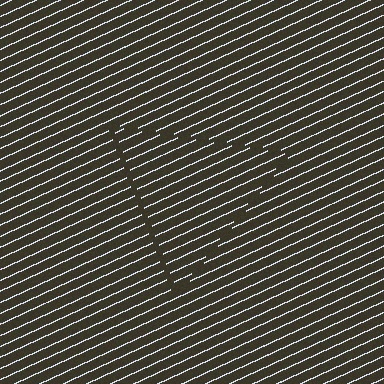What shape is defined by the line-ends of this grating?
An illusory triangle. The interior of the shape contains the same grating, shifted by half a period — the contour is defined by the phase discontinuity where line-ends from the inner and outer gratings abut.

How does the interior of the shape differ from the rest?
The interior of the shape contains the same grating, shifted by half a period — the contour is defined by the phase discontinuity where line-ends from the inner and outer gratings abut.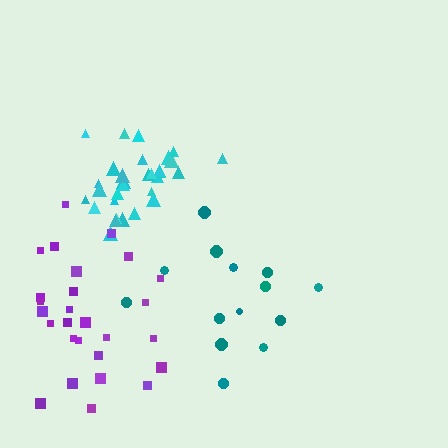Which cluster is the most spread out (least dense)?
Teal.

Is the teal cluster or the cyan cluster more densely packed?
Cyan.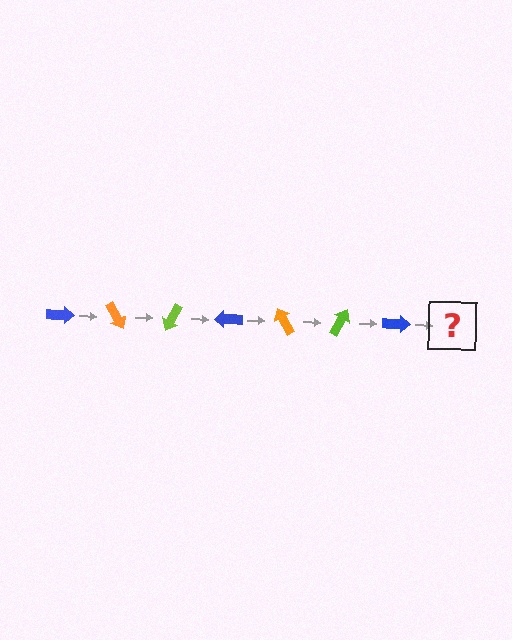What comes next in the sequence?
The next element should be an orange arrow, rotated 420 degrees from the start.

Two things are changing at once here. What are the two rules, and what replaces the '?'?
The two rules are that it rotates 60 degrees each step and the color cycles through blue, orange, and lime. The '?' should be an orange arrow, rotated 420 degrees from the start.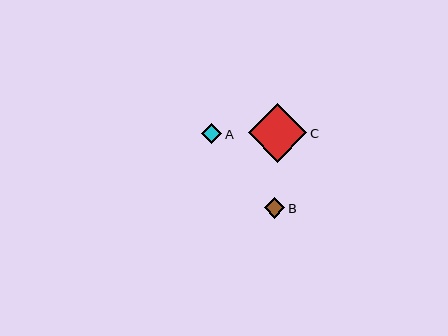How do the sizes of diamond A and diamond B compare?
Diamond A and diamond B are approximately the same size.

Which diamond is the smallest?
Diamond B is the smallest with a size of approximately 20 pixels.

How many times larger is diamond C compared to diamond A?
Diamond C is approximately 2.9 times the size of diamond A.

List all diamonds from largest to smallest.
From largest to smallest: C, A, B.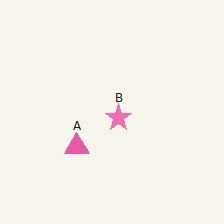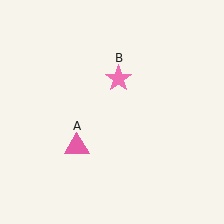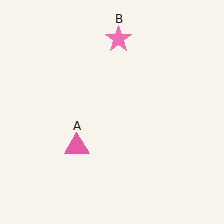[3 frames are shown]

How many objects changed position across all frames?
1 object changed position: pink star (object B).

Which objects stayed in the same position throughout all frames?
Pink triangle (object A) remained stationary.